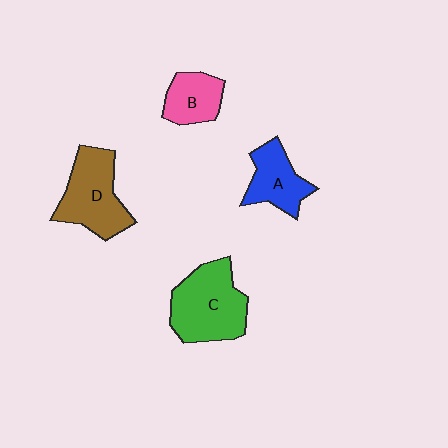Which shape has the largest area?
Shape C (green).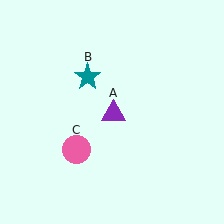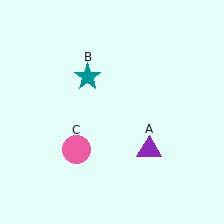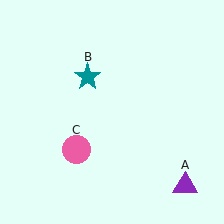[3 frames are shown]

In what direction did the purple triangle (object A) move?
The purple triangle (object A) moved down and to the right.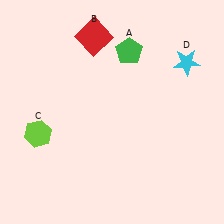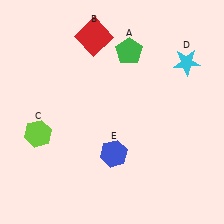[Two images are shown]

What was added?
A blue hexagon (E) was added in Image 2.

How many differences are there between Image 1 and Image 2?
There is 1 difference between the two images.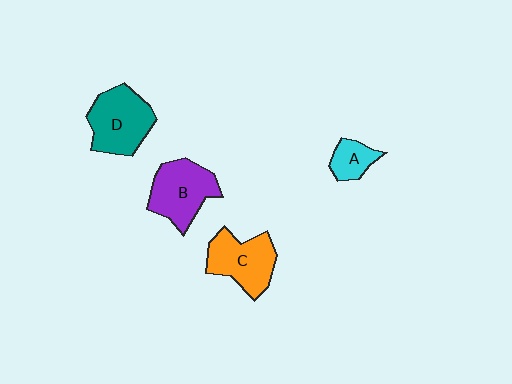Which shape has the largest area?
Shape D (teal).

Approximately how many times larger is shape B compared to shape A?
Approximately 2.3 times.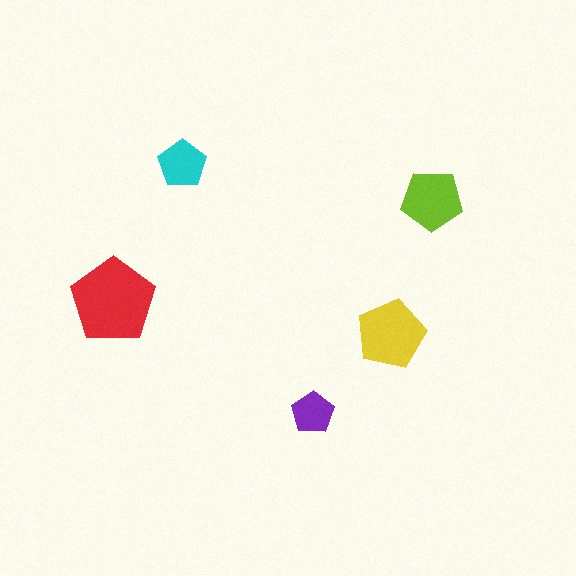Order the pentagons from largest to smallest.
the red one, the yellow one, the lime one, the cyan one, the purple one.